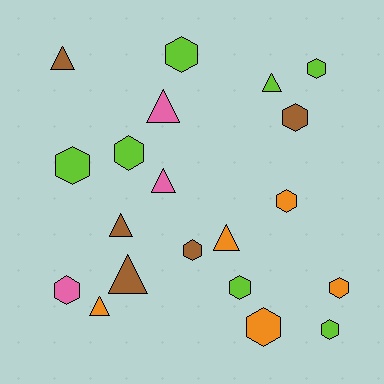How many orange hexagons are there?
There are 3 orange hexagons.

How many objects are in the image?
There are 20 objects.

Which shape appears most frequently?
Hexagon, with 12 objects.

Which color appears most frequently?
Lime, with 7 objects.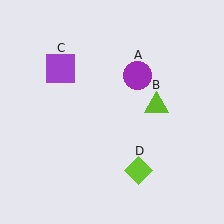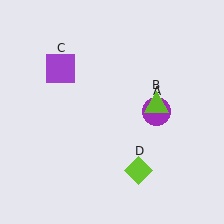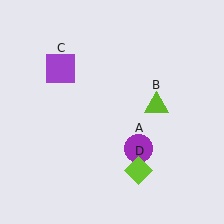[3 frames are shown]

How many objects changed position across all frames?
1 object changed position: purple circle (object A).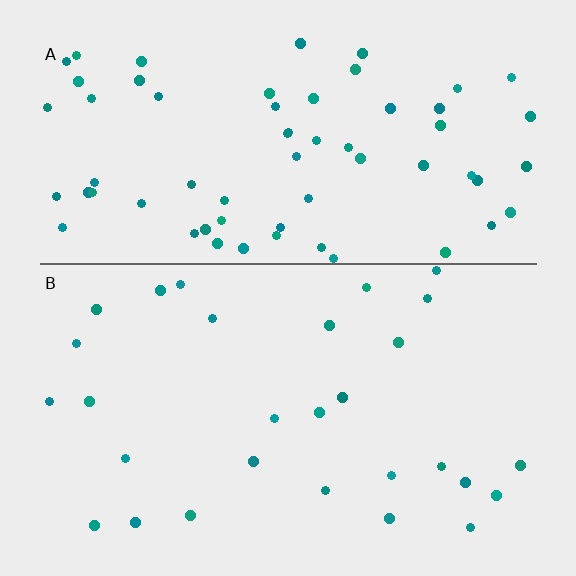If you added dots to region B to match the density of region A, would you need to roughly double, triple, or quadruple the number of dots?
Approximately double.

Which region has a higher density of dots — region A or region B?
A (the top).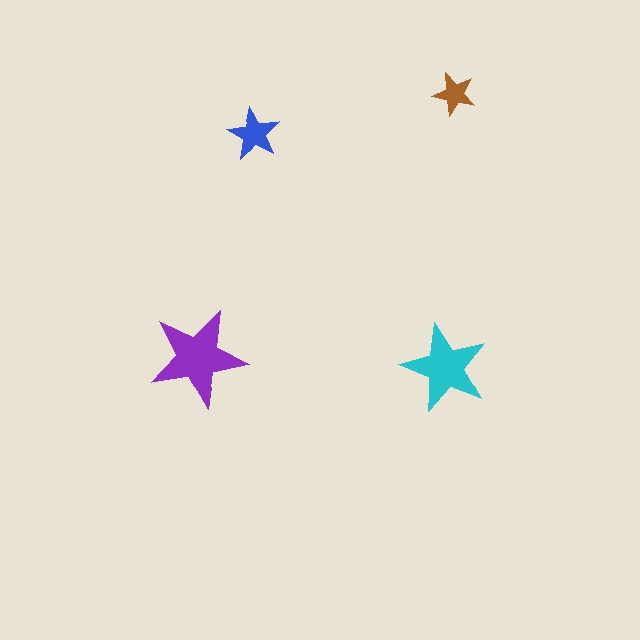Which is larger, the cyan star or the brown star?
The cyan one.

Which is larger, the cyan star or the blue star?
The cyan one.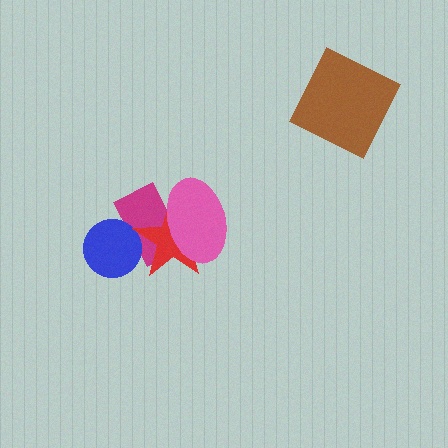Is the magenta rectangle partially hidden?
Yes, it is partially covered by another shape.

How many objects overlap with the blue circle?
2 objects overlap with the blue circle.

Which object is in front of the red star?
The pink ellipse is in front of the red star.